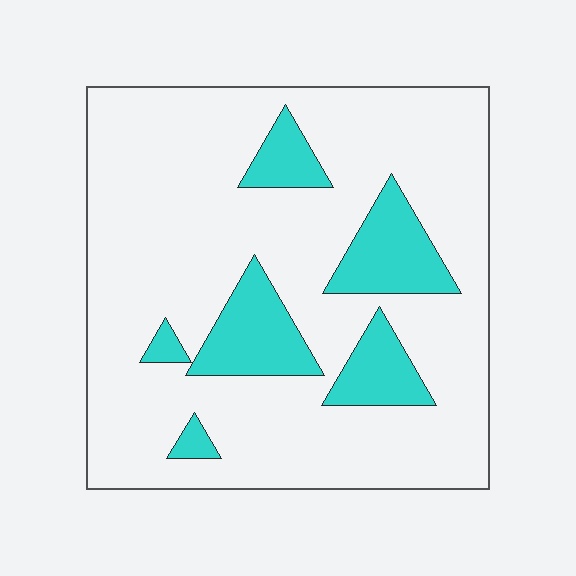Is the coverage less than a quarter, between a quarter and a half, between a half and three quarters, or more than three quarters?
Less than a quarter.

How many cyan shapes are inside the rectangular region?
6.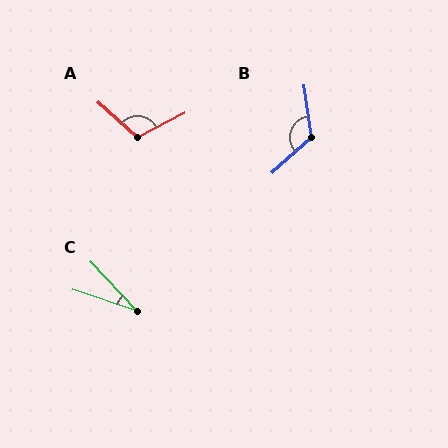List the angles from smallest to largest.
C (28°), A (111°), B (124°).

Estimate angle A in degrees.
Approximately 111 degrees.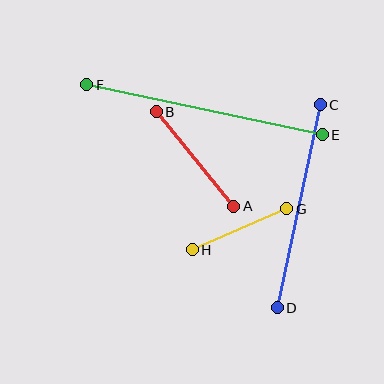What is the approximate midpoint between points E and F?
The midpoint is at approximately (205, 110) pixels.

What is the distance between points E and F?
The distance is approximately 241 pixels.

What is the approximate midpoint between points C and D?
The midpoint is at approximately (299, 206) pixels.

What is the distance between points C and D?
The distance is approximately 208 pixels.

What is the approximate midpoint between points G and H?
The midpoint is at approximately (239, 229) pixels.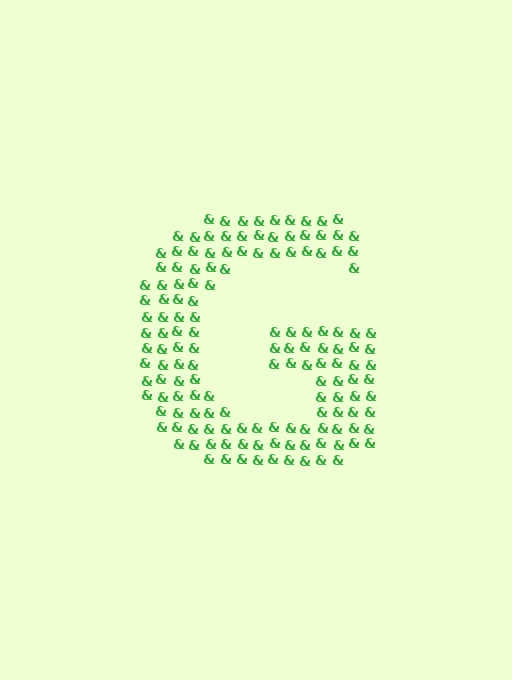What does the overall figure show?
The overall figure shows the letter G.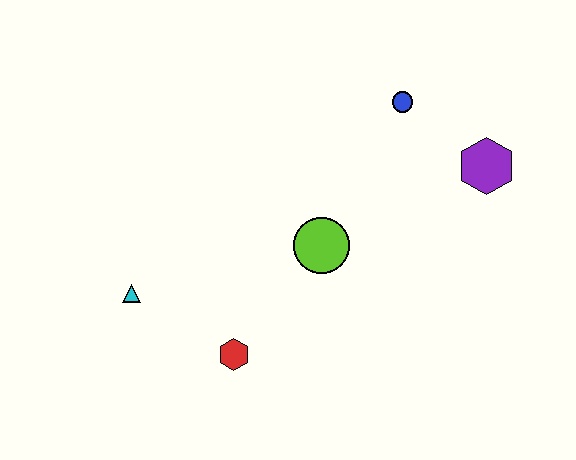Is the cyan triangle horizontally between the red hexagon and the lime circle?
No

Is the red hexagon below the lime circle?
Yes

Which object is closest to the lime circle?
The red hexagon is closest to the lime circle.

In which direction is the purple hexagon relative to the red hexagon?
The purple hexagon is to the right of the red hexagon.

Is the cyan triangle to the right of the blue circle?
No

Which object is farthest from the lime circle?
The cyan triangle is farthest from the lime circle.